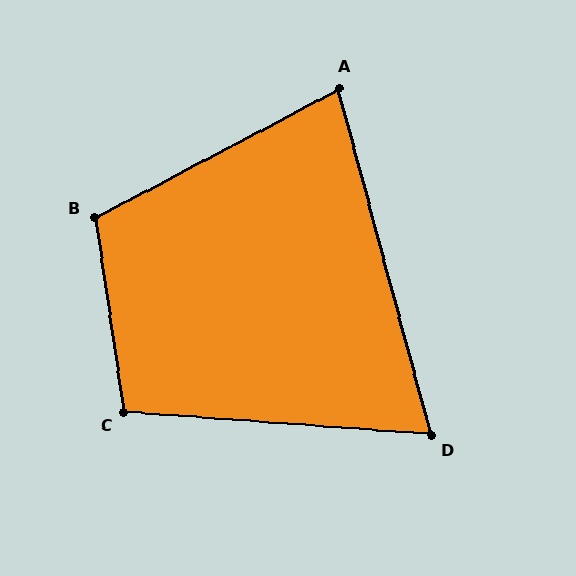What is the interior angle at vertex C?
Approximately 103 degrees (obtuse).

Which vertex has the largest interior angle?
B, at approximately 109 degrees.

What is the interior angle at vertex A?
Approximately 77 degrees (acute).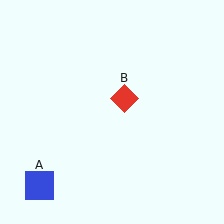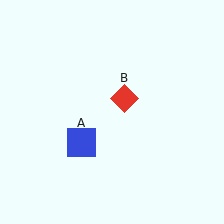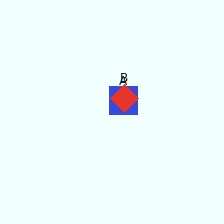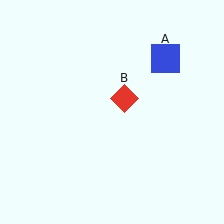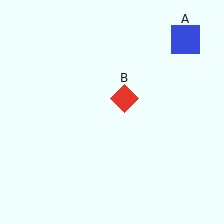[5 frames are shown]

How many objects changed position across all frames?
1 object changed position: blue square (object A).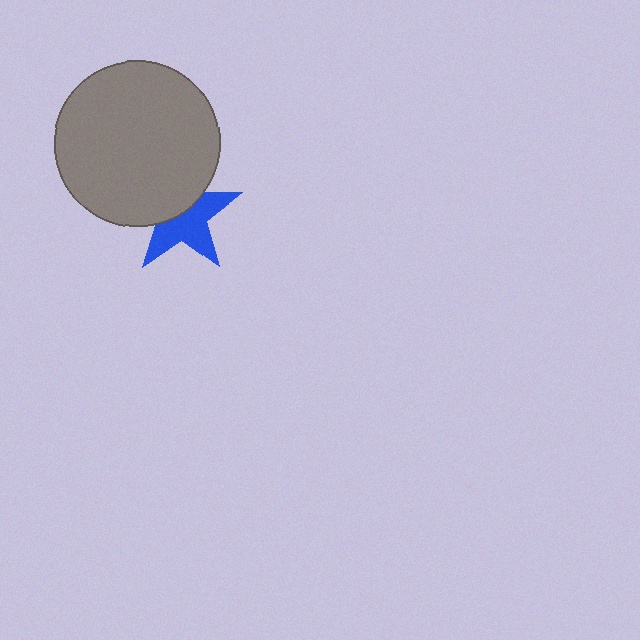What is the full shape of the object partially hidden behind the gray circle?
The partially hidden object is a blue star.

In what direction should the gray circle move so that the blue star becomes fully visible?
The gray circle should move up. That is the shortest direction to clear the overlap and leave the blue star fully visible.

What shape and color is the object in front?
The object in front is a gray circle.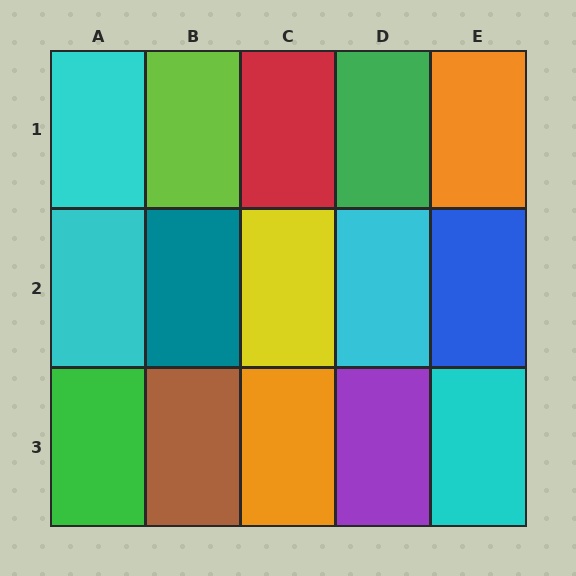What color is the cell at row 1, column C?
Red.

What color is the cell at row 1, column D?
Green.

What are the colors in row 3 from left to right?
Green, brown, orange, purple, cyan.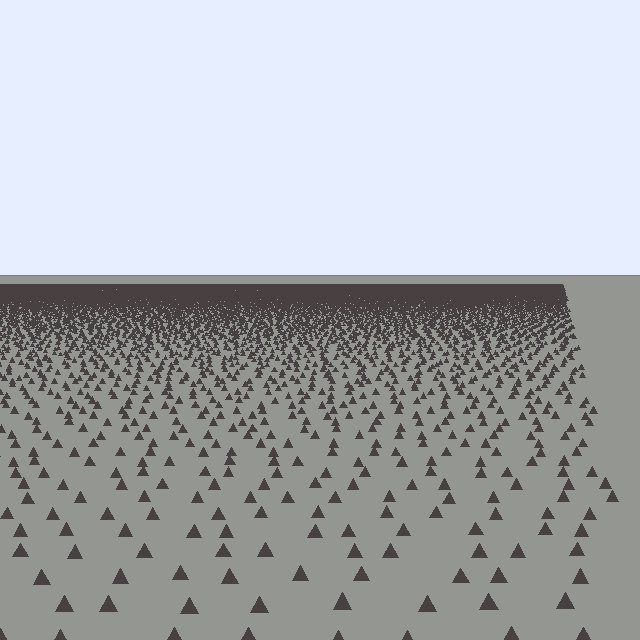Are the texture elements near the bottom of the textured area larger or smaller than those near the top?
Larger. Near the bottom, elements are closer to the viewer and appear at a bigger on-screen size.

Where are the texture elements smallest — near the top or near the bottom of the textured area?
Near the top.